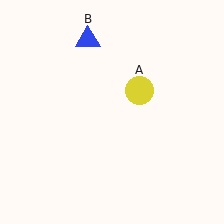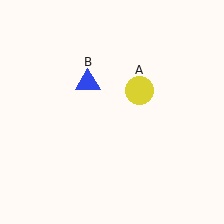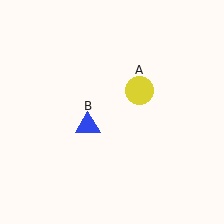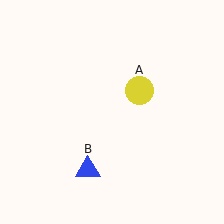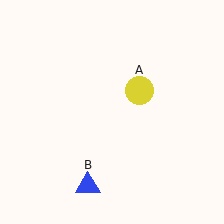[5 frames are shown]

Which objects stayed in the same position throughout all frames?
Yellow circle (object A) remained stationary.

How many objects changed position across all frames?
1 object changed position: blue triangle (object B).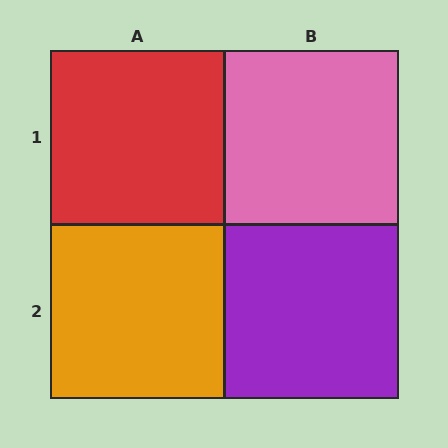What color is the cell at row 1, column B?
Pink.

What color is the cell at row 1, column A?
Red.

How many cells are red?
1 cell is red.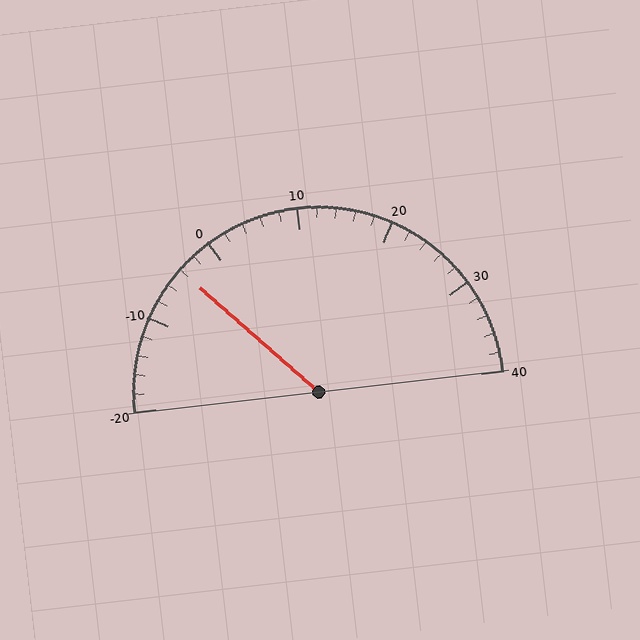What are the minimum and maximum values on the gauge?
The gauge ranges from -20 to 40.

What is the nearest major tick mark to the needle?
The nearest major tick mark is 0.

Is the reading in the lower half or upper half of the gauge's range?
The reading is in the lower half of the range (-20 to 40).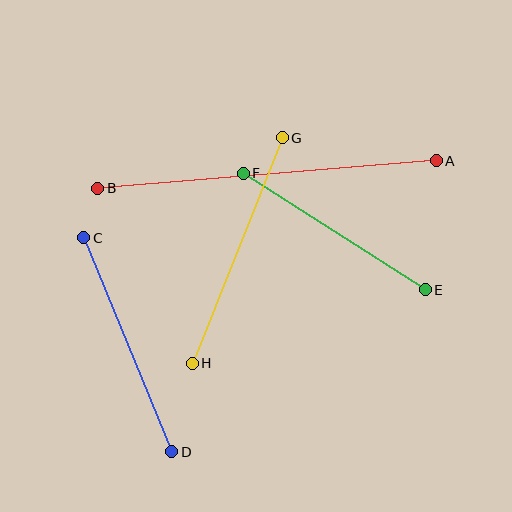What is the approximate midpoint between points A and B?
The midpoint is at approximately (267, 174) pixels.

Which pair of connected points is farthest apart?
Points A and B are farthest apart.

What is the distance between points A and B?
The distance is approximately 340 pixels.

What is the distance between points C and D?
The distance is approximately 231 pixels.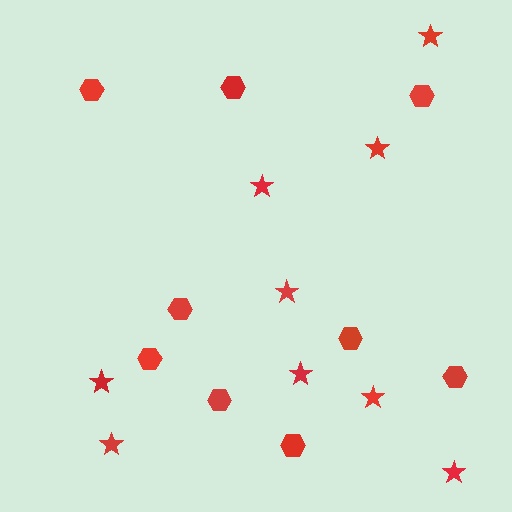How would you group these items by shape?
There are 2 groups: one group of stars (9) and one group of hexagons (9).